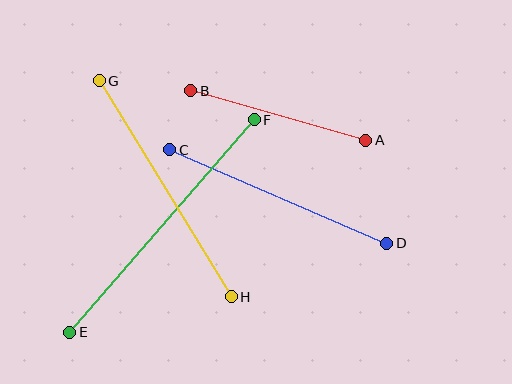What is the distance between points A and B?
The distance is approximately 182 pixels.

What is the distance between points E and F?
The distance is approximately 282 pixels.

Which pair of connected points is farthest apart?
Points E and F are farthest apart.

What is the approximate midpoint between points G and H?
The midpoint is at approximately (165, 189) pixels.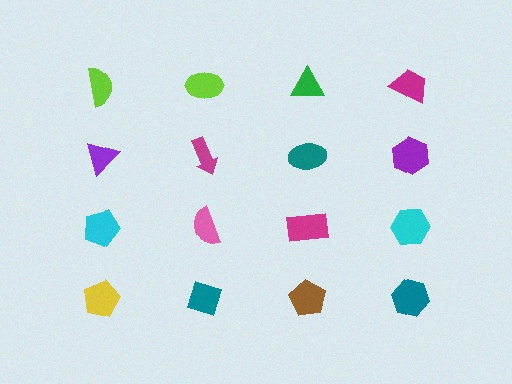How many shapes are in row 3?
4 shapes.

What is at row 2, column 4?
A purple hexagon.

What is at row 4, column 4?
A teal hexagon.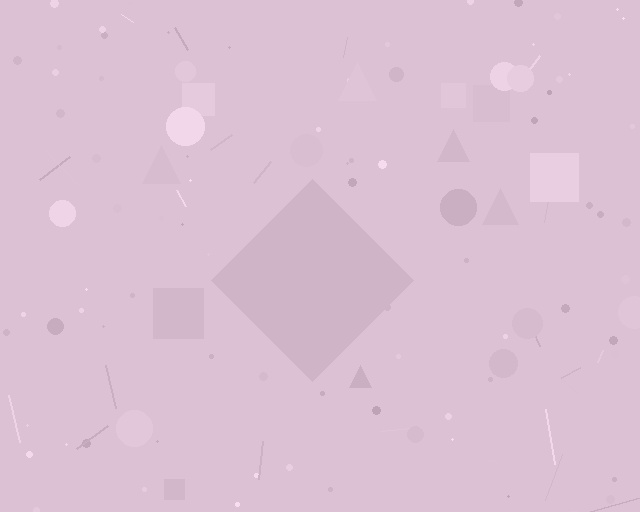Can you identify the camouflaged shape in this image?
The camouflaged shape is a diamond.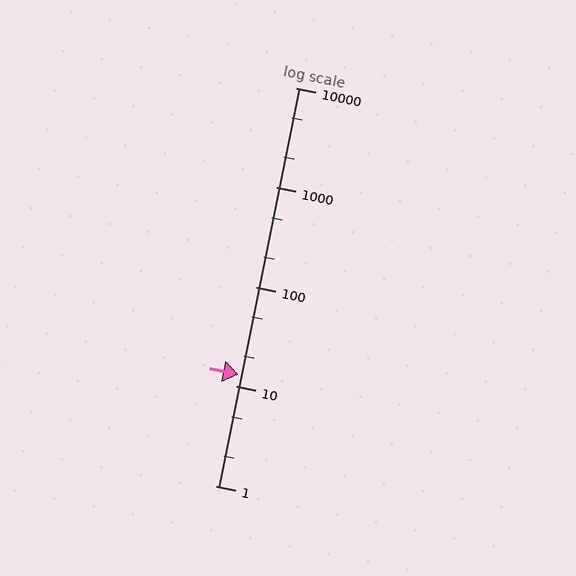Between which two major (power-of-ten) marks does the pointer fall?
The pointer is between 10 and 100.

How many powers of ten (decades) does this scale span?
The scale spans 4 decades, from 1 to 10000.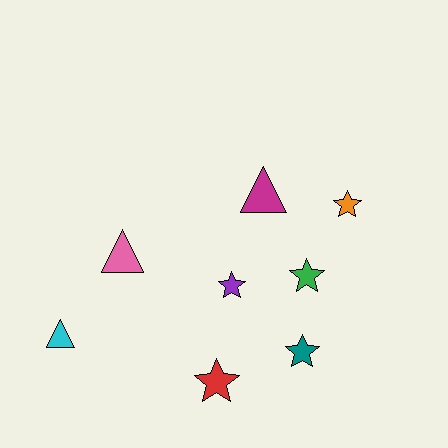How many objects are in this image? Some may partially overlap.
There are 8 objects.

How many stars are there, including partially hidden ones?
There are 5 stars.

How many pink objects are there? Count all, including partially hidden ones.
There is 1 pink object.